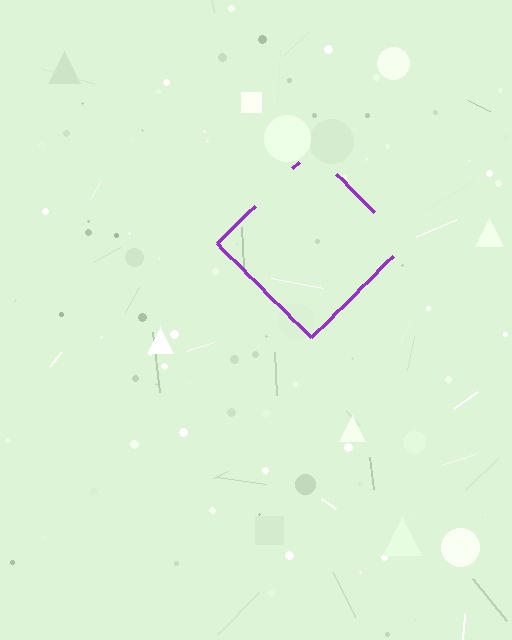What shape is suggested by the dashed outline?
The dashed outline suggests a diamond.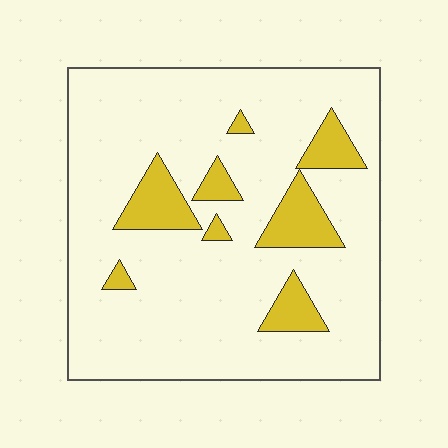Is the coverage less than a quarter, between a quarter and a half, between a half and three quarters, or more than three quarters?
Less than a quarter.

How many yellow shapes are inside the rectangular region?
8.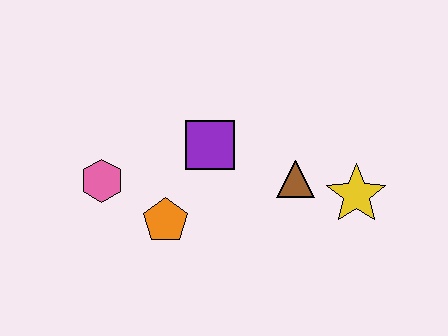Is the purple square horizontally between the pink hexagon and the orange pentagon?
No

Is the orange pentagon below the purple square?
Yes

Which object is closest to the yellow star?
The brown triangle is closest to the yellow star.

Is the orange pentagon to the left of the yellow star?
Yes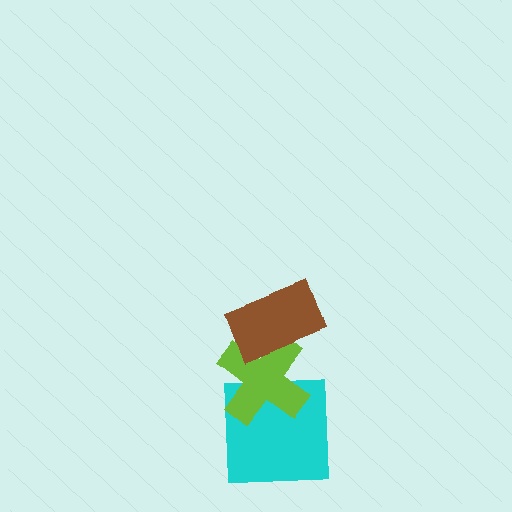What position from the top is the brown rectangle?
The brown rectangle is 1st from the top.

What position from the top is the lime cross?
The lime cross is 2nd from the top.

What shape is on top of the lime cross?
The brown rectangle is on top of the lime cross.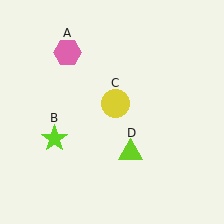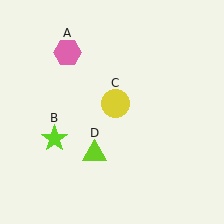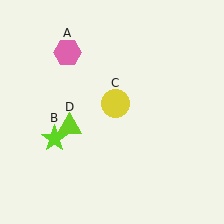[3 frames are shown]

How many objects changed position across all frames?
1 object changed position: lime triangle (object D).